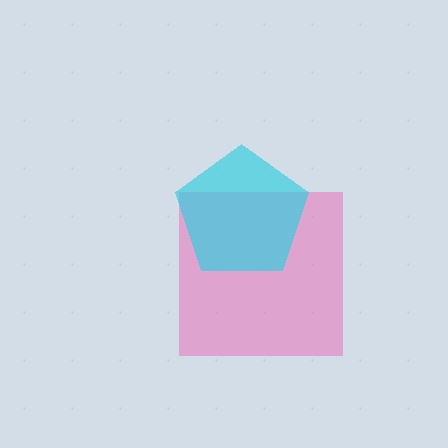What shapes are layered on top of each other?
The layered shapes are: a pink square, a cyan pentagon.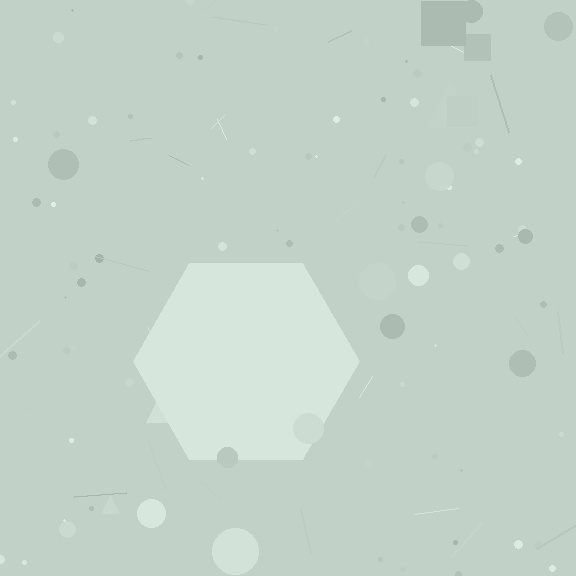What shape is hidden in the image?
A hexagon is hidden in the image.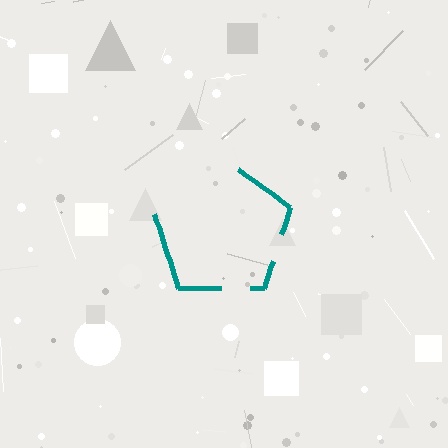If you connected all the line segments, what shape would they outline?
They would outline a pentagon.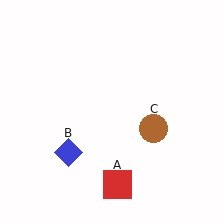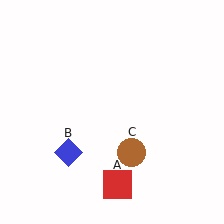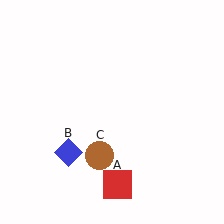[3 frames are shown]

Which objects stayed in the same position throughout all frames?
Red square (object A) and blue diamond (object B) remained stationary.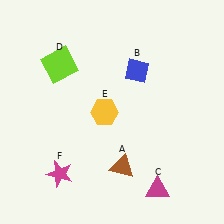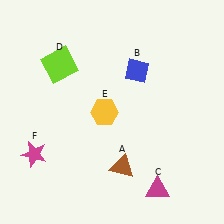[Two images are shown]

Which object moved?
The magenta star (F) moved left.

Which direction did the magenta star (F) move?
The magenta star (F) moved left.